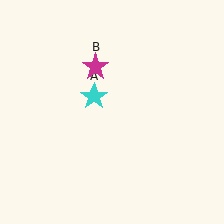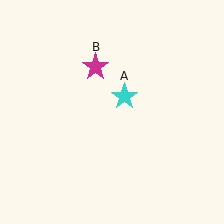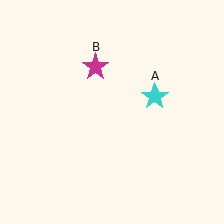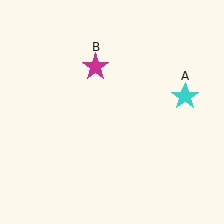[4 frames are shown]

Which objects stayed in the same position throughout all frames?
Magenta star (object B) remained stationary.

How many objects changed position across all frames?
1 object changed position: cyan star (object A).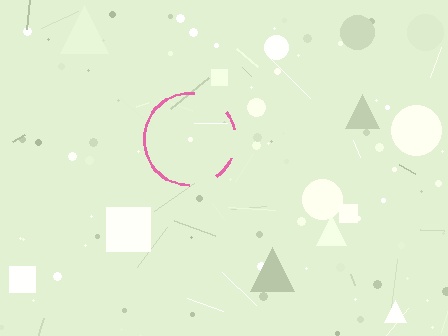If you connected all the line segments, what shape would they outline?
They would outline a circle.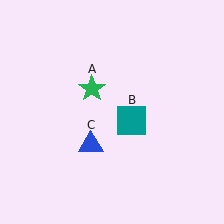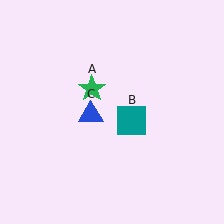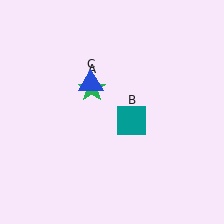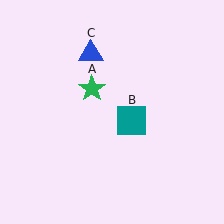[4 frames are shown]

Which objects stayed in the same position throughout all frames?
Green star (object A) and teal square (object B) remained stationary.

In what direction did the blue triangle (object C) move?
The blue triangle (object C) moved up.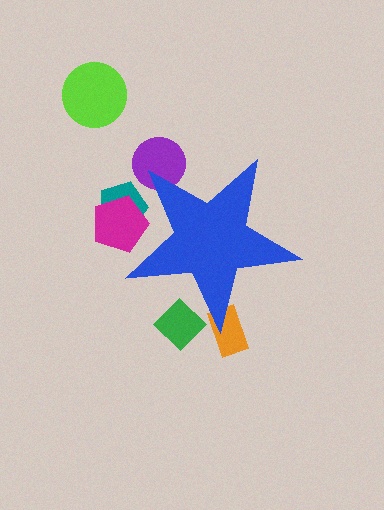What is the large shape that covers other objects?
A blue star.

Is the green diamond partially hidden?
Yes, the green diamond is partially hidden behind the blue star.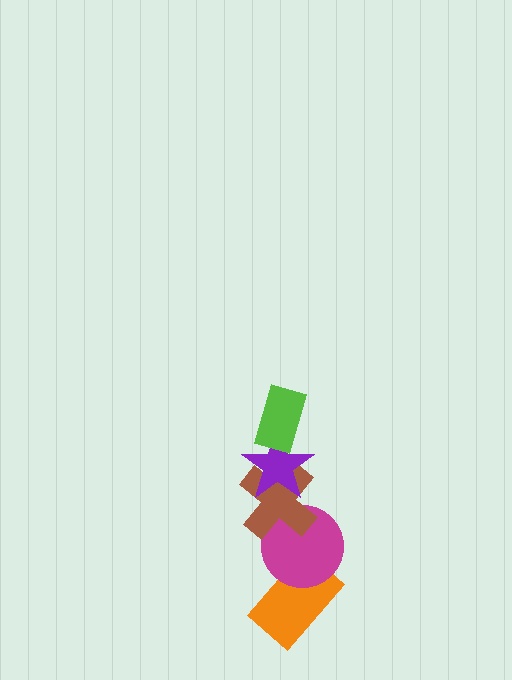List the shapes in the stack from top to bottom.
From top to bottom: the lime rectangle, the purple star, the brown cross, the magenta circle, the orange rectangle.